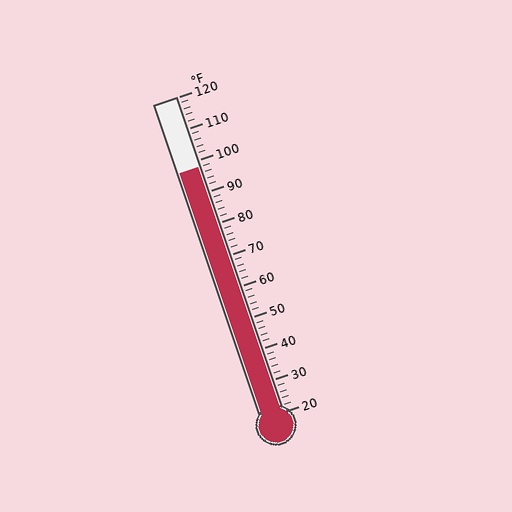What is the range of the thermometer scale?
The thermometer scale ranges from 20°F to 120°F.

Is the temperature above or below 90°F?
The temperature is above 90°F.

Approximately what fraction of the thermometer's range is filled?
The thermometer is filled to approximately 80% of its range.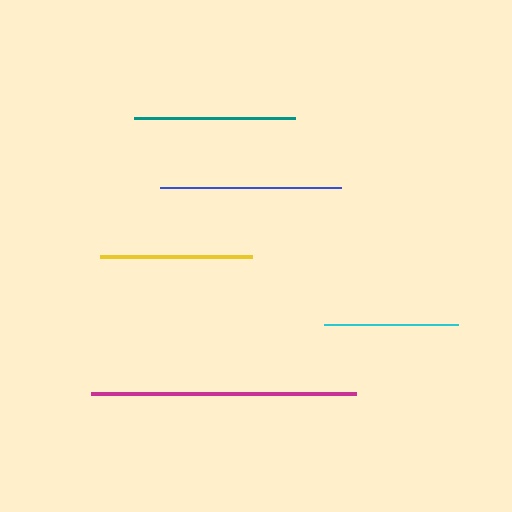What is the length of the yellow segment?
The yellow segment is approximately 152 pixels long.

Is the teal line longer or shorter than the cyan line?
The teal line is longer than the cyan line.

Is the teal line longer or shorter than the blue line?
The blue line is longer than the teal line.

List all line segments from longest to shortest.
From longest to shortest: magenta, blue, teal, yellow, cyan.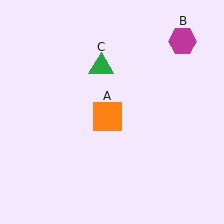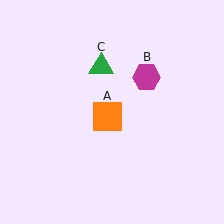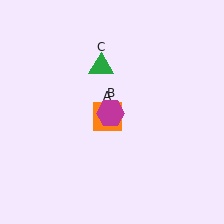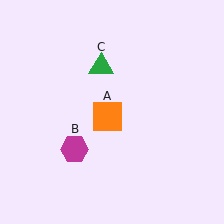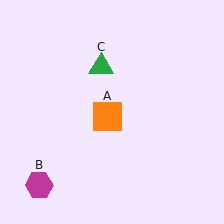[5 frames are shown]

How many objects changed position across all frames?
1 object changed position: magenta hexagon (object B).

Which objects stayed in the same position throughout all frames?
Orange square (object A) and green triangle (object C) remained stationary.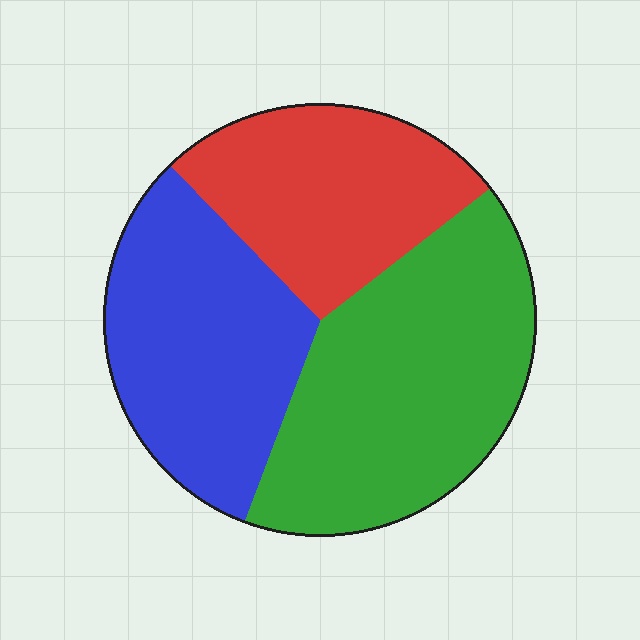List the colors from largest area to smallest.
From largest to smallest: green, blue, red.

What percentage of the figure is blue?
Blue takes up about one third (1/3) of the figure.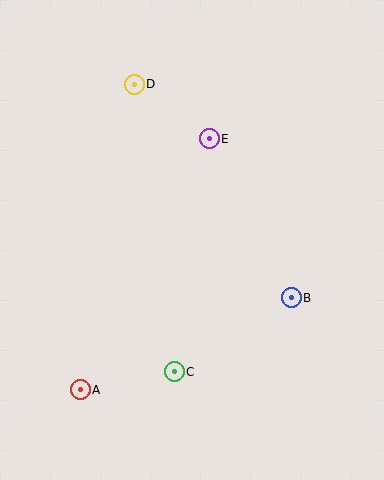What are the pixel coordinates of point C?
Point C is at (174, 372).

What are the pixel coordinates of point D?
Point D is at (134, 84).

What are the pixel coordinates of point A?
Point A is at (80, 390).